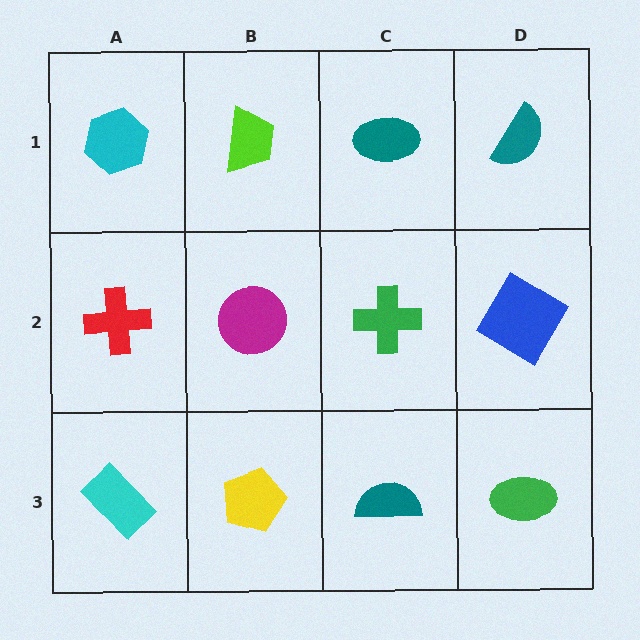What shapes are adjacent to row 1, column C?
A green cross (row 2, column C), a lime trapezoid (row 1, column B), a teal semicircle (row 1, column D).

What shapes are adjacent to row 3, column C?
A green cross (row 2, column C), a yellow pentagon (row 3, column B), a green ellipse (row 3, column D).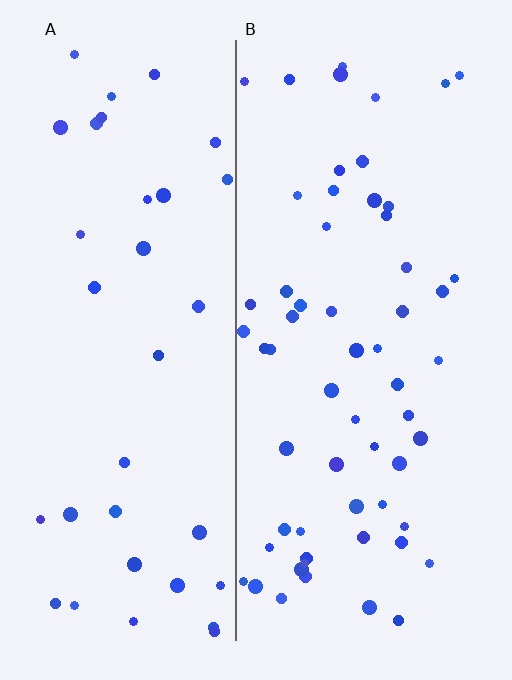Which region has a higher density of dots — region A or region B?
B (the right).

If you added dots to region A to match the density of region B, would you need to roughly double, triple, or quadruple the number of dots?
Approximately double.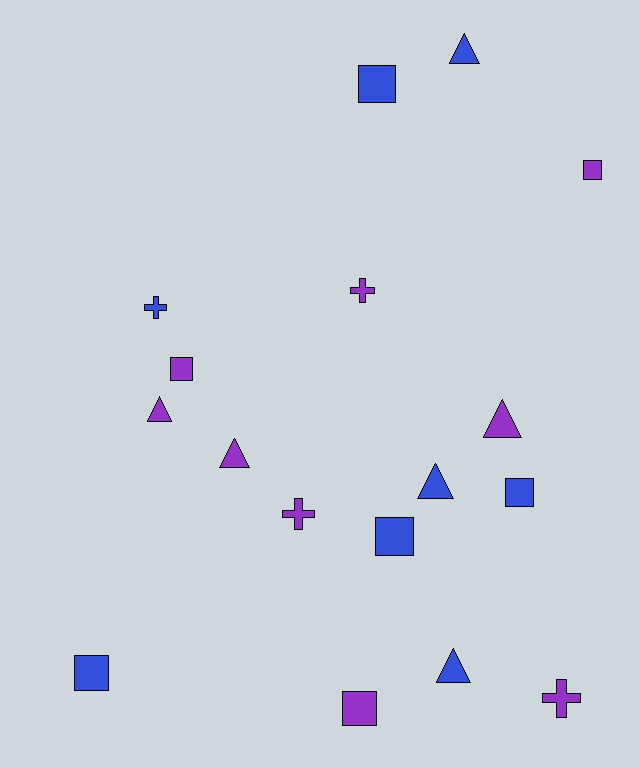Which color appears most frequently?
Purple, with 9 objects.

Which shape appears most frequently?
Square, with 7 objects.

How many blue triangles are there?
There are 3 blue triangles.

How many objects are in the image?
There are 17 objects.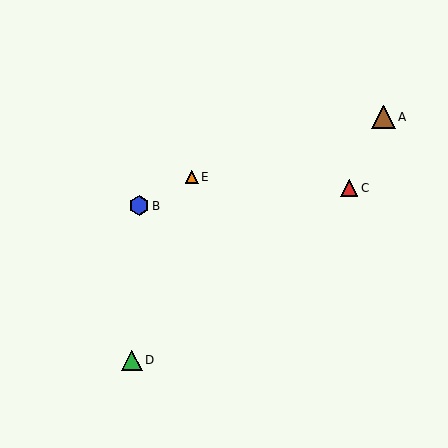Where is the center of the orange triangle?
The center of the orange triangle is at (192, 177).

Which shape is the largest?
The brown triangle (labeled A) is the largest.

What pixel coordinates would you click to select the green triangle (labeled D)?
Click at (132, 360) to select the green triangle D.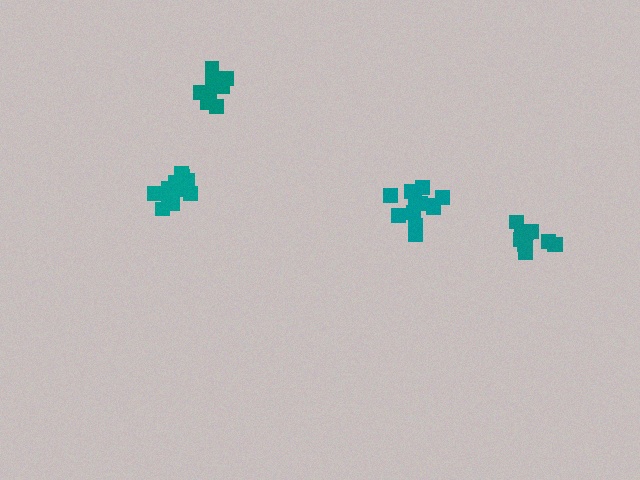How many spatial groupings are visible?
There are 4 spatial groupings.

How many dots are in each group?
Group 1: 8 dots, Group 2: 13 dots, Group 3: 12 dots, Group 4: 11 dots (44 total).